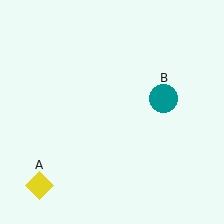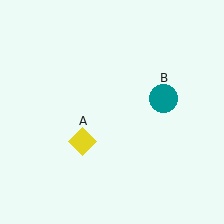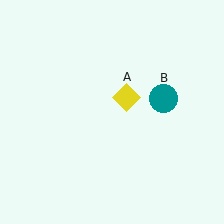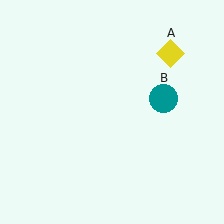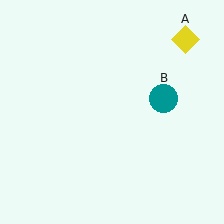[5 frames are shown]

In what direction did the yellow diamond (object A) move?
The yellow diamond (object A) moved up and to the right.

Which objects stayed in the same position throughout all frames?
Teal circle (object B) remained stationary.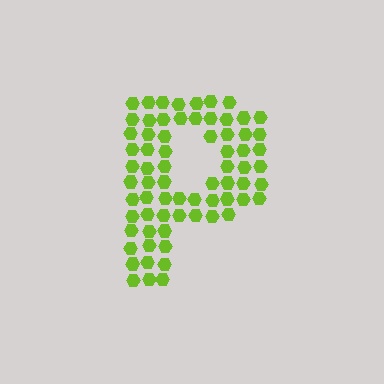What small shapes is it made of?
It is made of small hexagons.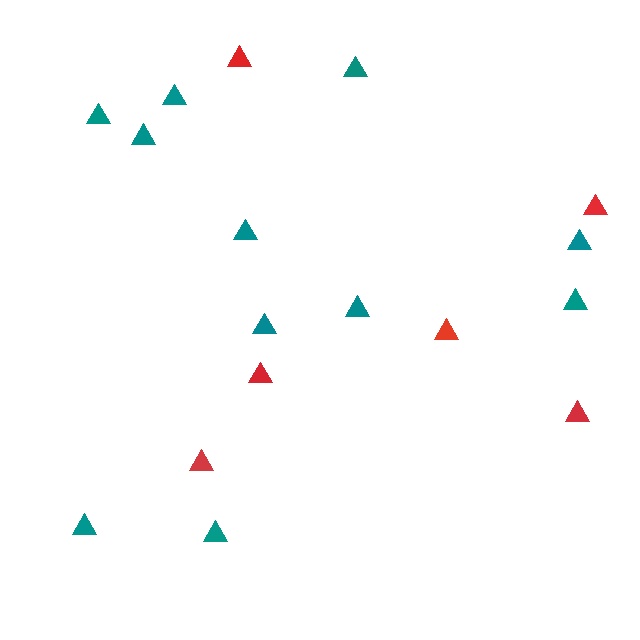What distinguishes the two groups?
There are 2 groups: one group of teal triangles (11) and one group of red triangles (6).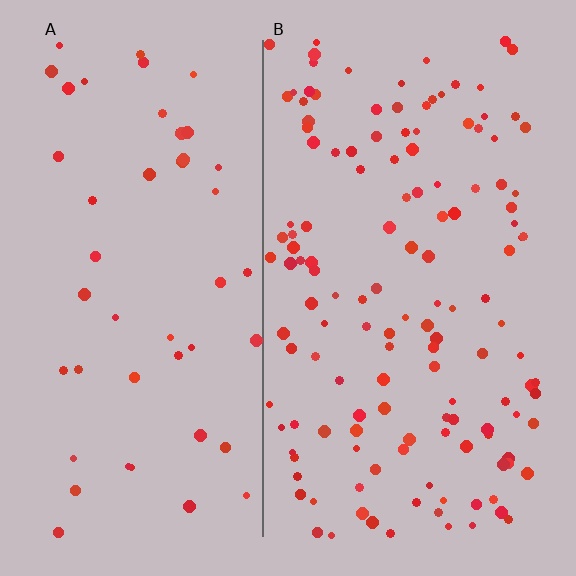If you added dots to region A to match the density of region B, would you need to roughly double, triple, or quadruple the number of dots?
Approximately triple.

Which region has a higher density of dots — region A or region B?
B (the right).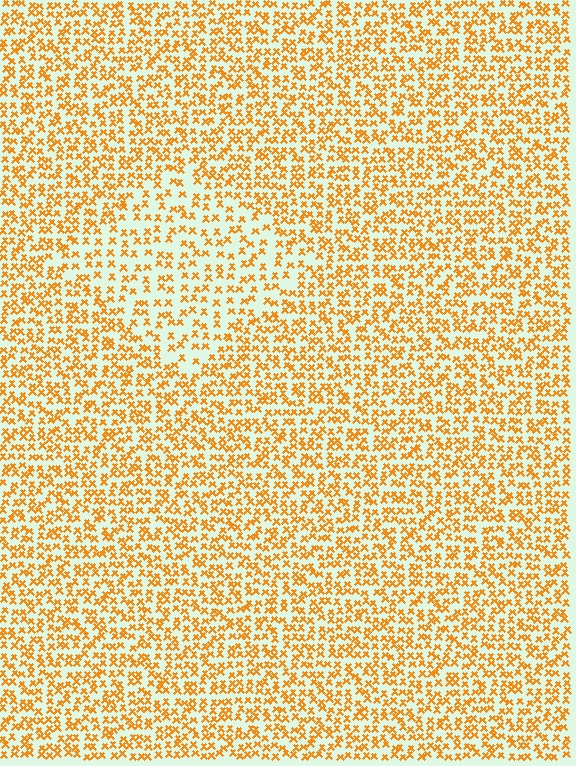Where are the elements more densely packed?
The elements are more densely packed outside the diamond boundary.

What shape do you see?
I see a diamond.